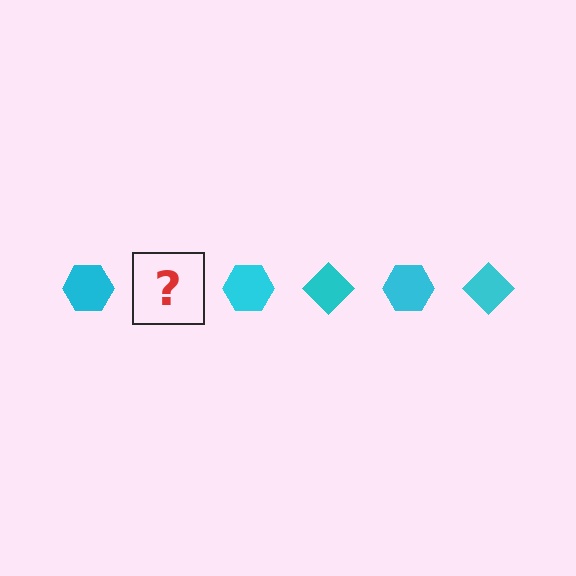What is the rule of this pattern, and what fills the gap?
The rule is that the pattern cycles through hexagon, diamond shapes in cyan. The gap should be filled with a cyan diamond.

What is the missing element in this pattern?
The missing element is a cyan diamond.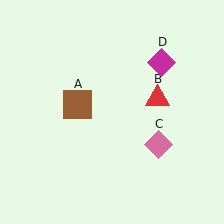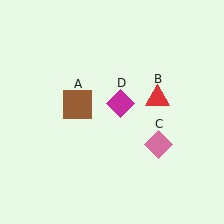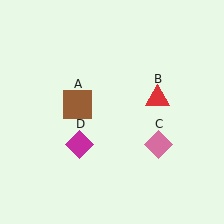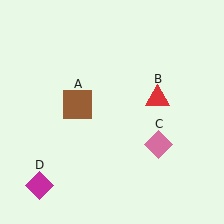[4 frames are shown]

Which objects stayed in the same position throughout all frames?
Brown square (object A) and red triangle (object B) and pink diamond (object C) remained stationary.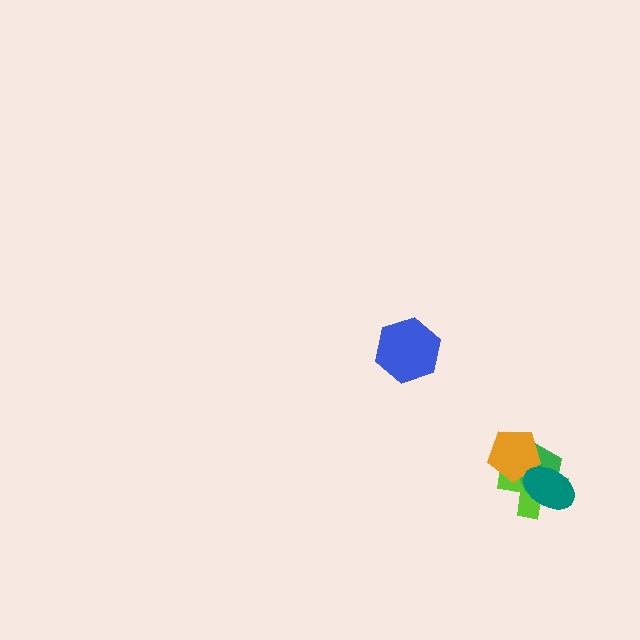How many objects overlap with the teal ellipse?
3 objects overlap with the teal ellipse.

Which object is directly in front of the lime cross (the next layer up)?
The green pentagon is directly in front of the lime cross.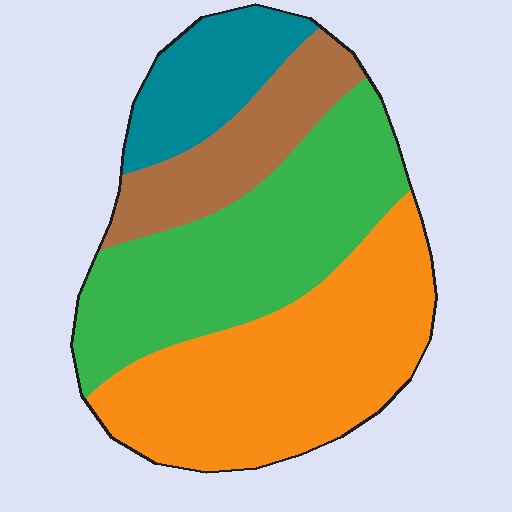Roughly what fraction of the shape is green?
Green covers around 35% of the shape.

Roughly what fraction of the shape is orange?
Orange covers around 40% of the shape.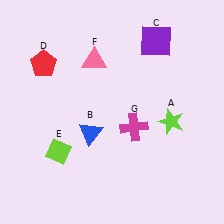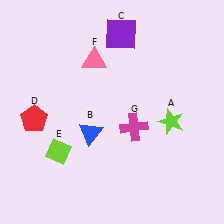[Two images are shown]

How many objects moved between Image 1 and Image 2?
2 objects moved between the two images.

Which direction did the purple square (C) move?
The purple square (C) moved left.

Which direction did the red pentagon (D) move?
The red pentagon (D) moved down.